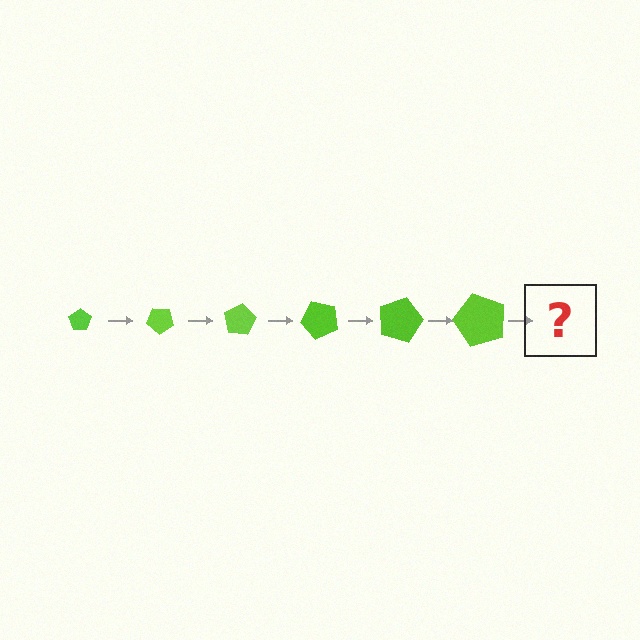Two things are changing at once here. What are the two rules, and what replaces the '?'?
The two rules are that the pentagon grows larger each step and it rotates 40 degrees each step. The '?' should be a pentagon, larger than the previous one and rotated 240 degrees from the start.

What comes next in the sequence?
The next element should be a pentagon, larger than the previous one and rotated 240 degrees from the start.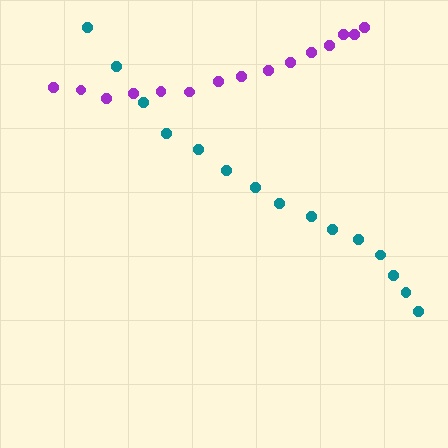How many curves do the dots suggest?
There are 2 distinct paths.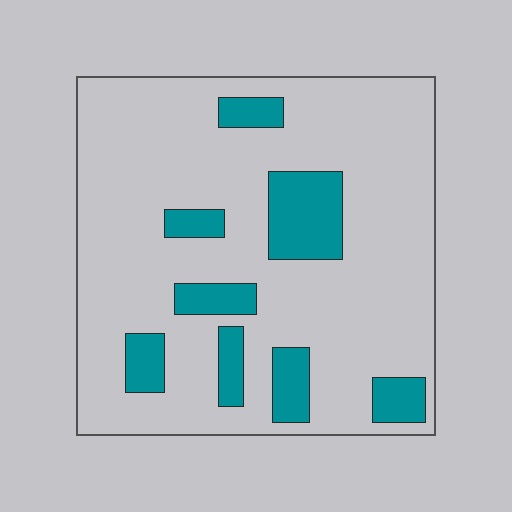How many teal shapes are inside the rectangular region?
8.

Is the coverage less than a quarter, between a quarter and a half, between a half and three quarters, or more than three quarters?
Less than a quarter.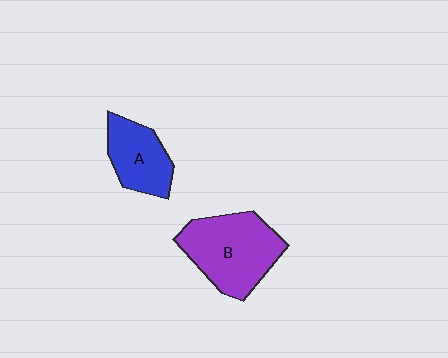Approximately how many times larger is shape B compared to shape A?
Approximately 1.6 times.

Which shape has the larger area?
Shape B (purple).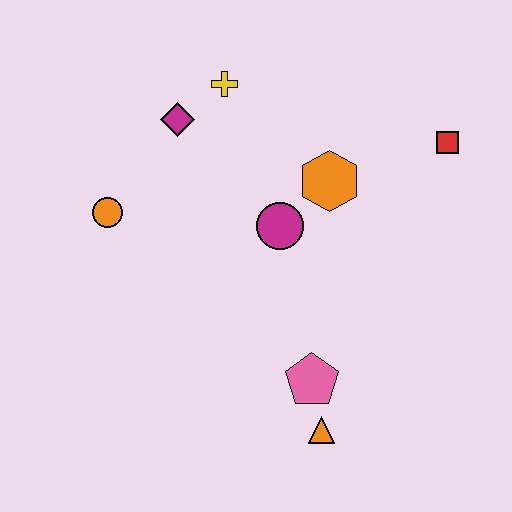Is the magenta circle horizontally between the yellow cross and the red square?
Yes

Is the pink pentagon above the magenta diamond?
No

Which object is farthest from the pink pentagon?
The yellow cross is farthest from the pink pentagon.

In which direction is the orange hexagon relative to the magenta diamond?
The orange hexagon is to the right of the magenta diamond.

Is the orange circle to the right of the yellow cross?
No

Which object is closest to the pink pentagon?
The orange triangle is closest to the pink pentagon.